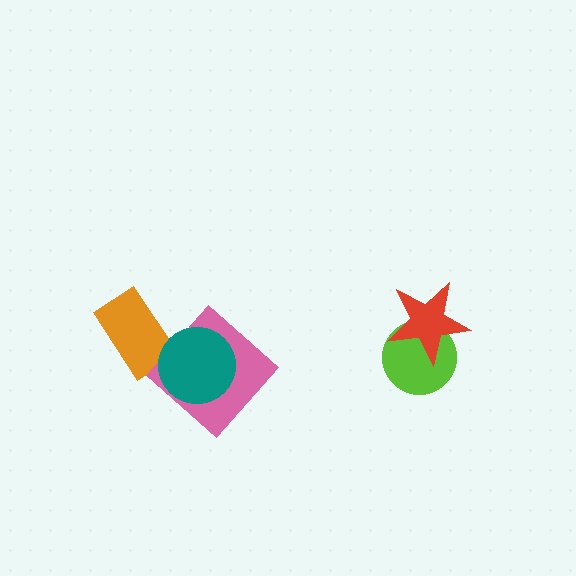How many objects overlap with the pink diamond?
1 object overlaps with the pink diamond.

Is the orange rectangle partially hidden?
Yes, it is partially covered by another shape.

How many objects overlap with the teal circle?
2 objects overlap with the teal circle.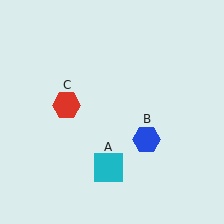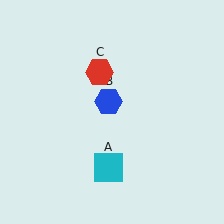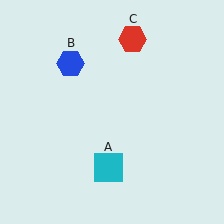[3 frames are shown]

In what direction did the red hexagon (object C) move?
The red hexagon (object C) moved up and to the right.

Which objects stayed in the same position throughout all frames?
Cyan square (object A) remained stationary.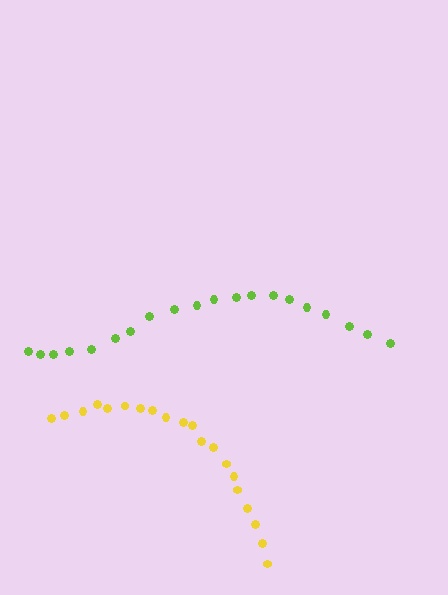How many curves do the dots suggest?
There are 2 distinct paths.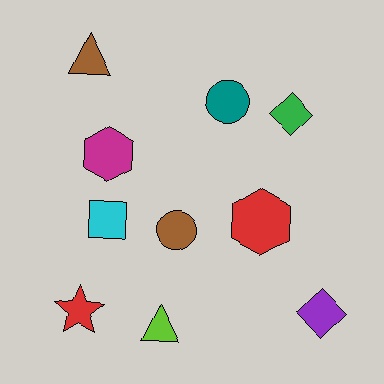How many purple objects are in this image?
There is 1 purple object.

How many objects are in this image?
There are 10 objects.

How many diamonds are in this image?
There are 2 diamonds.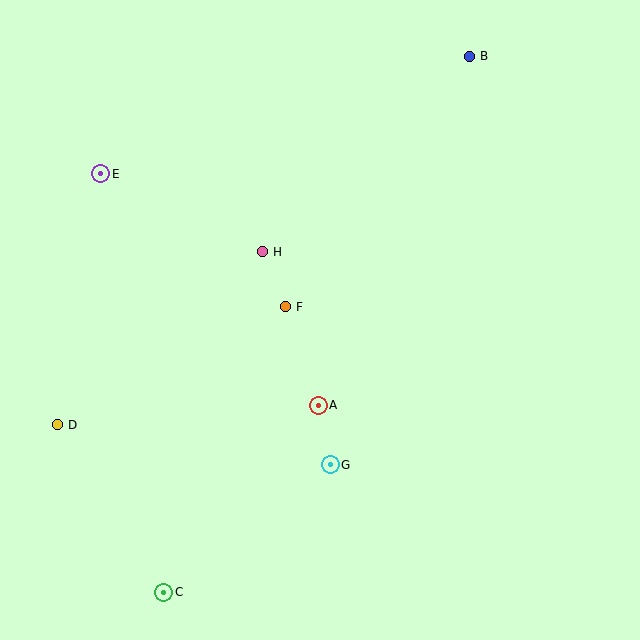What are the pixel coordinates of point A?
Point A is at (318, 405).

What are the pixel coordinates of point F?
Point F is at (285, 307).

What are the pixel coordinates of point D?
Point D is at (57, 425).